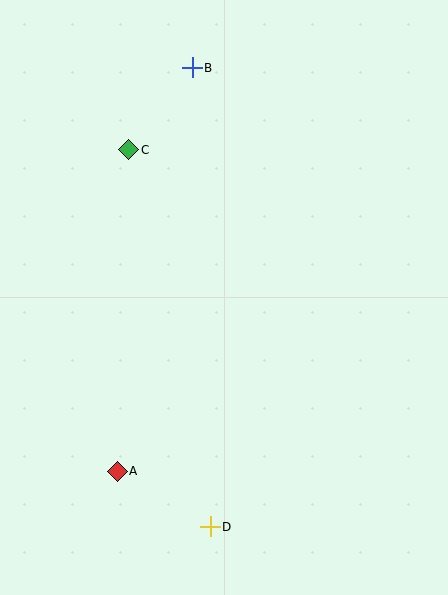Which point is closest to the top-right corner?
Point B is closest to the top-right corner.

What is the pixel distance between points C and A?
The distance between C and A is 322 pixels.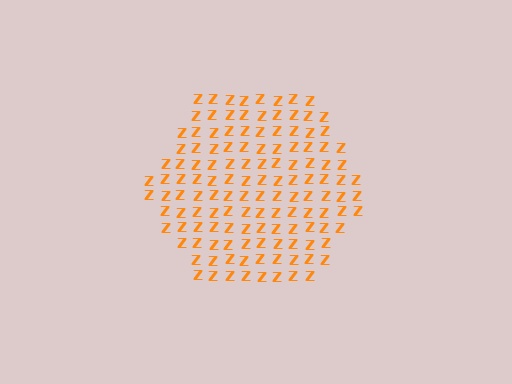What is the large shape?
The large shape is a hexagon.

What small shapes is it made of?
It is made of small letter Z's.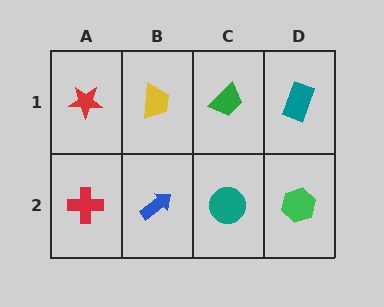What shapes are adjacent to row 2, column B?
A yellow trapezoid (row 1, column B), a red cross (row 2, column A), a teal circle (row 2, column C).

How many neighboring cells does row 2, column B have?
3.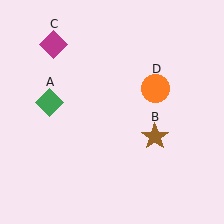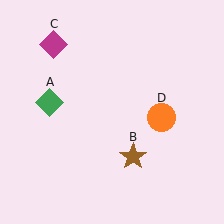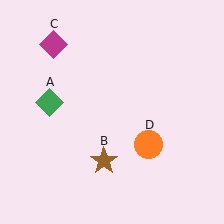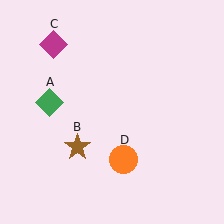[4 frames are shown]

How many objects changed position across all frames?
2 objects changed position: brown star (object B), orange circle (object D).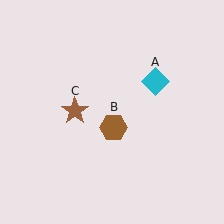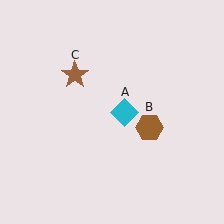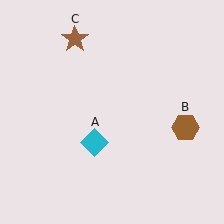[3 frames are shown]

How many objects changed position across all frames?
3 objects changed position: cyan diamond (object A), brown hexagon (object B), brown star (object C).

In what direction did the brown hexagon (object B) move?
The brown hexagon (object B) moved right.